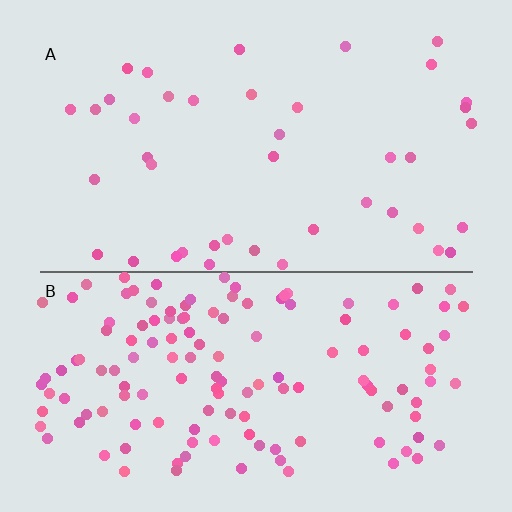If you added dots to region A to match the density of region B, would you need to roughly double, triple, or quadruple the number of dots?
Approximately triple.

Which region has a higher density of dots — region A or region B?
B (the bottom).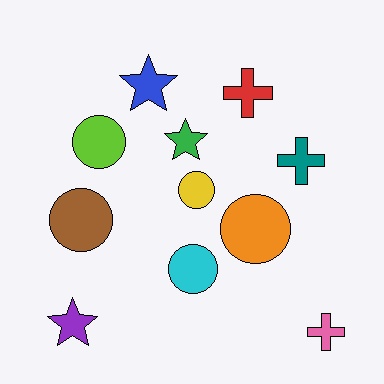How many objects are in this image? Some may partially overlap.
There are 11 objects.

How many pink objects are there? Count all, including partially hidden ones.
There is 1 pink object.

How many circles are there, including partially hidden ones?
There are 5 circles.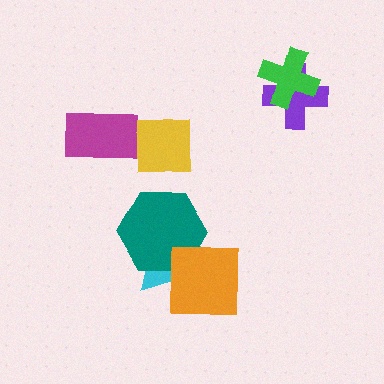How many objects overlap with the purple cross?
1 object overlaps with the purple cross.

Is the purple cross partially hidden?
Yes, it is partially covered by another shape.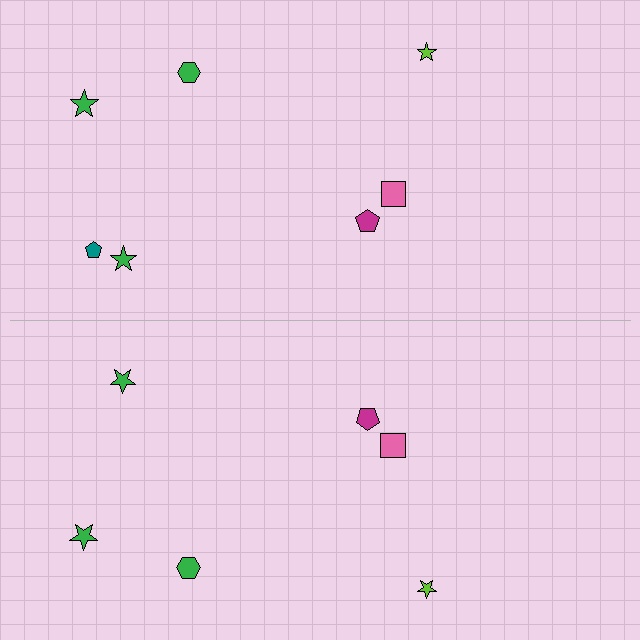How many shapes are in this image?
There are 13 shapes in this image.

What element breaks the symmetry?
A teal pentagon is missing from the bottom side.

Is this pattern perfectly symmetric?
No, the pattern is not perfectly symmetric. A teal pentagon is missing from the bottom side.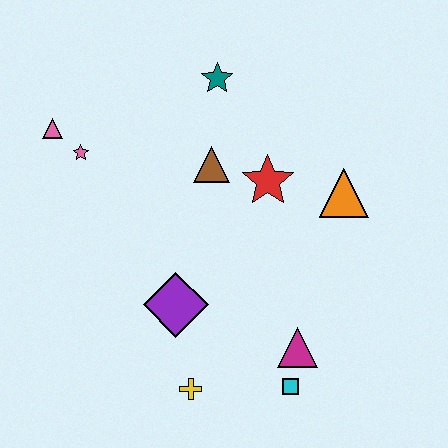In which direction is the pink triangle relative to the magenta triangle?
The pink triangle is to the left of the magenta triangle.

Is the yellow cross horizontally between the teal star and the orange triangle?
No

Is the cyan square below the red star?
Yes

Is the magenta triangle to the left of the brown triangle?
No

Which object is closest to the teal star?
The brown triangle is closest to the teal star.